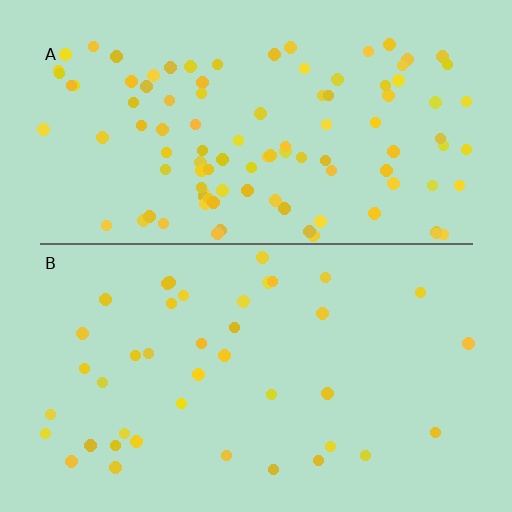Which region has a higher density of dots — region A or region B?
A (the top).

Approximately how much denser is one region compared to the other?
Approximately 2.6× — region A over region B.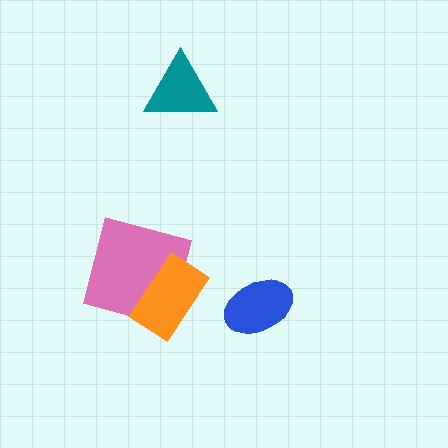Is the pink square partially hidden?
Yes, it is partially covered by another shape.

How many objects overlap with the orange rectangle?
1 object overlaps with the orange rectangle.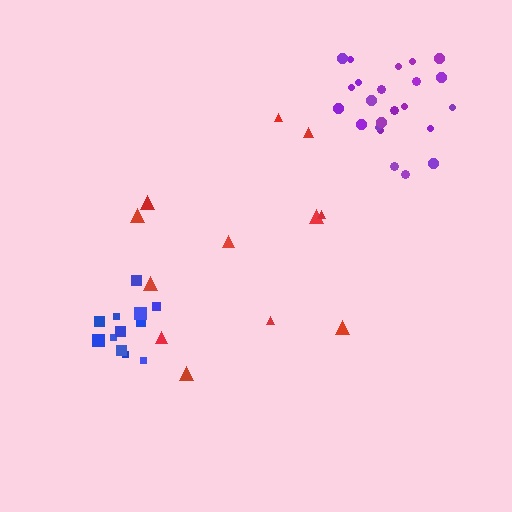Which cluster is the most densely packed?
Blue.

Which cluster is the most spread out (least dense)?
Red.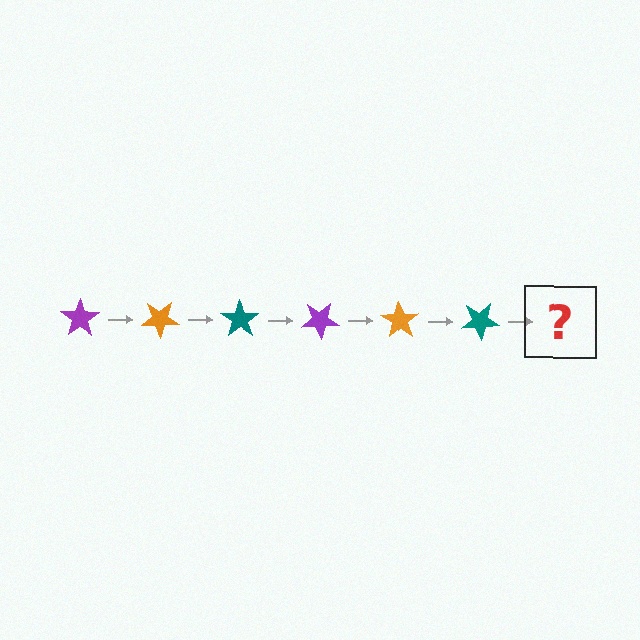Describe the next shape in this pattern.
It should be a purple star, rotated 210 degrees from the start.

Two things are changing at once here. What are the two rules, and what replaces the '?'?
The two rules are that it rotates 35 degrees each step and the color cycles through purple, orange, and teal. The '?' should be a purple star, rotated 210 degrees from the start.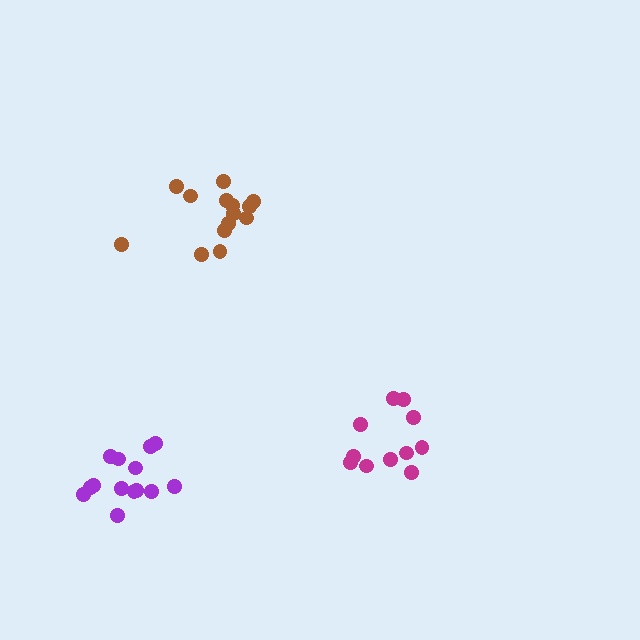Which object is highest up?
The brown cluster is topmost.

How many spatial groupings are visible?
There are 3 spatial groupings.